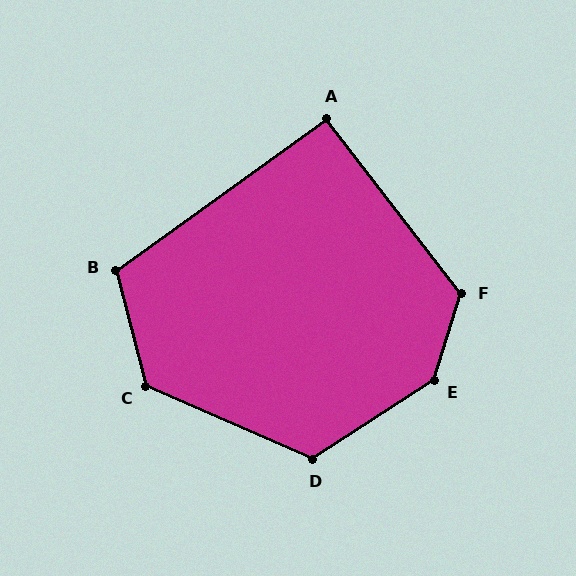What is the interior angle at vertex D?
Approximately 123 degrees (obtuse).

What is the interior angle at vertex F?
Approximately 125 degrees (obtuse).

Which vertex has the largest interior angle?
E, at approximately 140 degrees.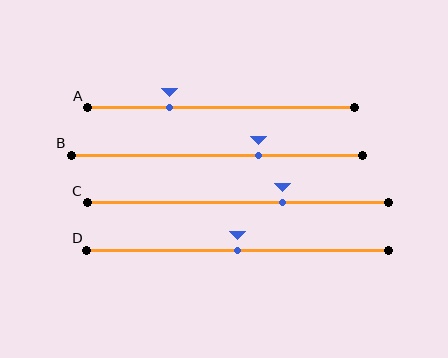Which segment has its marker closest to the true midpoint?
Segment D has its marker closest to the true midpoint.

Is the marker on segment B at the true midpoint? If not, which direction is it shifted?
No, the marker on segment B is shifted to the right by about 14% of the segment length.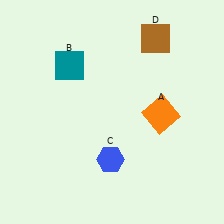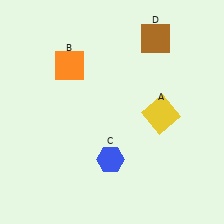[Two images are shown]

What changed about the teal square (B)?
In Image 1, B is teal. In Image 2, it changed to orange.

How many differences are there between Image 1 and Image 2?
There are 2 differences between the two images.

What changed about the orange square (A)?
In Image 1, A is orange. In Image 2, it changed to yellow.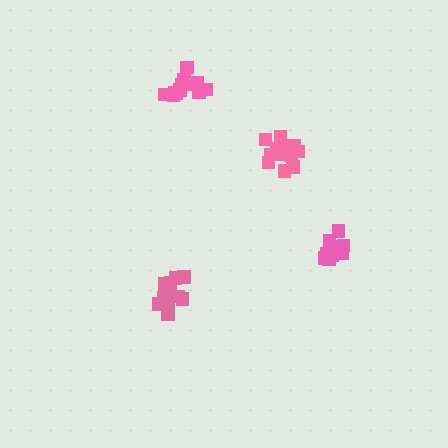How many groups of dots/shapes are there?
There are 4 groups.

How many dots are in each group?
Group 1: 11 dots, Group 2: 12 dots, Group 3: 13 dots, Group 4: 12 dots (48 total).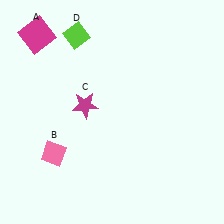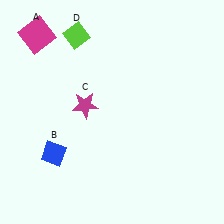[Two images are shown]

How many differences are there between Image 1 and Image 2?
There is 1 difference between the two images.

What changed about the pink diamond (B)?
In Image 1, B is pink. In Image 2, it changed to blue.